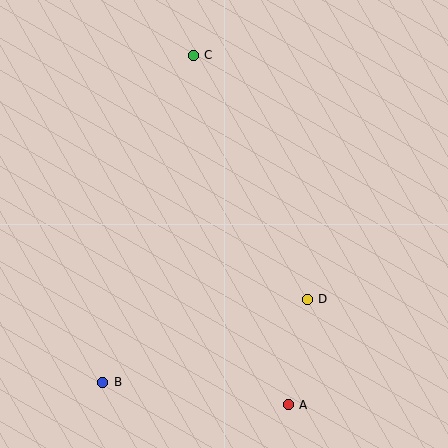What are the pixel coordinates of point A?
Point A is at (288, 405).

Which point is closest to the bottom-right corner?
Point A is closest to the bottom-right corner.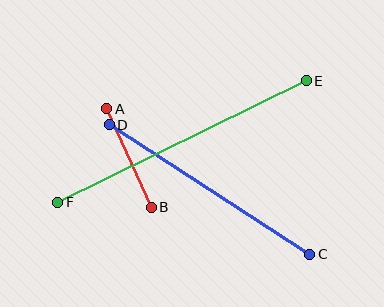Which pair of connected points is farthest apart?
Points E and F are farthest apart.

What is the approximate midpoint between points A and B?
The midpoint is at approximately (129, 158) pixels.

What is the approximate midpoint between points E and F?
The midpoint is at approximately (182, 141) pixels.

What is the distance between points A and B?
The distance is approximately 108 pixels.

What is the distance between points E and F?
The distance is approximately 277 pixels.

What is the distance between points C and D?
The distance is approximately 239 pixels.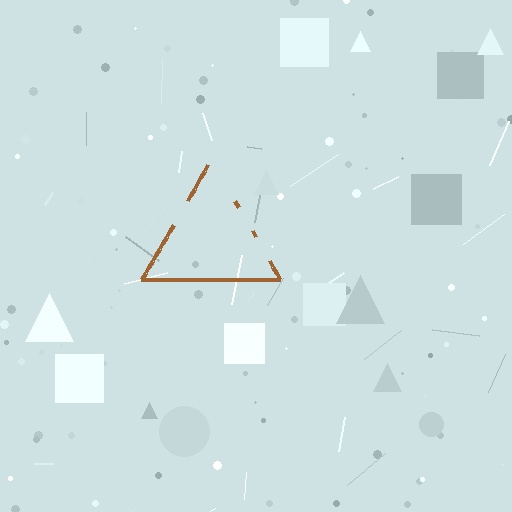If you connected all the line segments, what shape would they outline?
They would outline a triangle.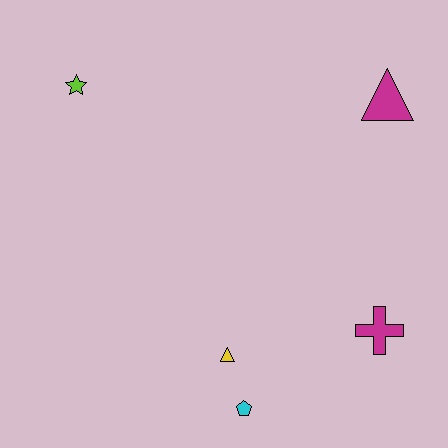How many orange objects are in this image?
There are no orange objects.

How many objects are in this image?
There are 5 objects.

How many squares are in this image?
There are no squares.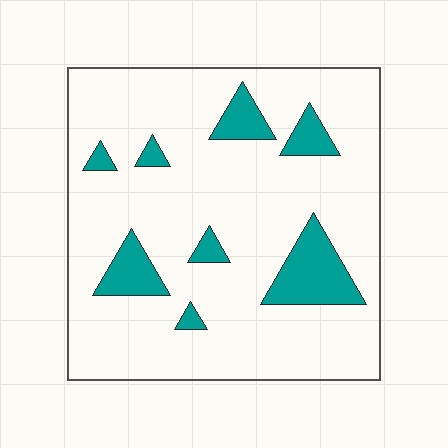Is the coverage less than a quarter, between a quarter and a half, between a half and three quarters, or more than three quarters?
Less than a quarter.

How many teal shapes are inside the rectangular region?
8.